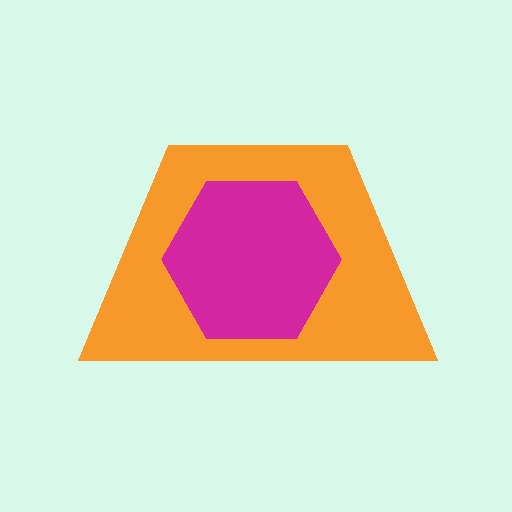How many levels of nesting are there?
2.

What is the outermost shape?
The orange trapezoid.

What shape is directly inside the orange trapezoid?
The magenta hexagon.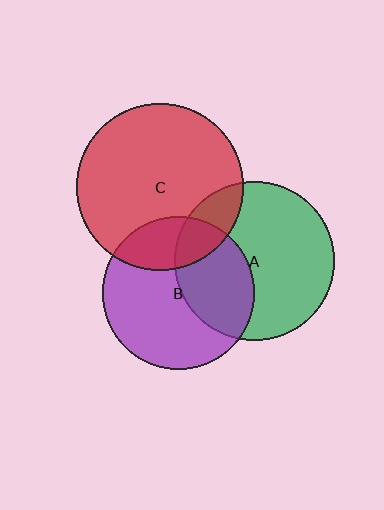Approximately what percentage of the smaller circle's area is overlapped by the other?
Approximately 15%.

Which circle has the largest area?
Circle C (red).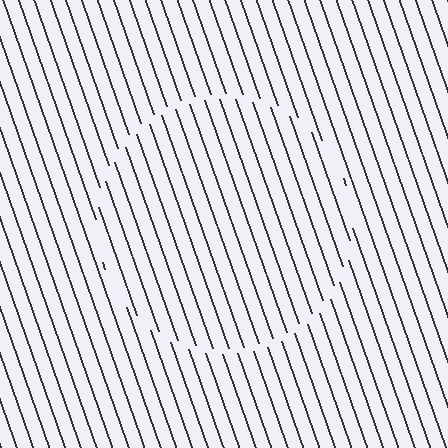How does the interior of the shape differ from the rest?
The interior of the shape contains the same grating, shifted by half a period — the contour is defined by the phase discontinuity where line-ends from the inner and outer gratings abut.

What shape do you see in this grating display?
An illusory circle. The interior of the shape contains the same grating, shifted by half a period — the contour is defined by the phase discontinuity where line-ends from the inner and outer gratings abut.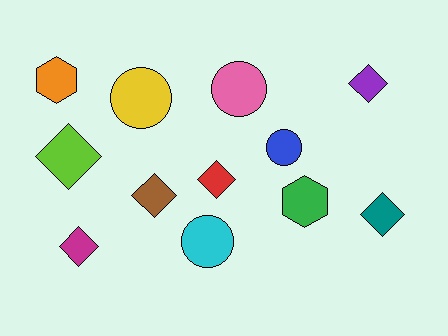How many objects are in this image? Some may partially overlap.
There are 12 objects.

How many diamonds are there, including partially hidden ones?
There are 6 diamonds.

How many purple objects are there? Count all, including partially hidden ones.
There is 1 purple object.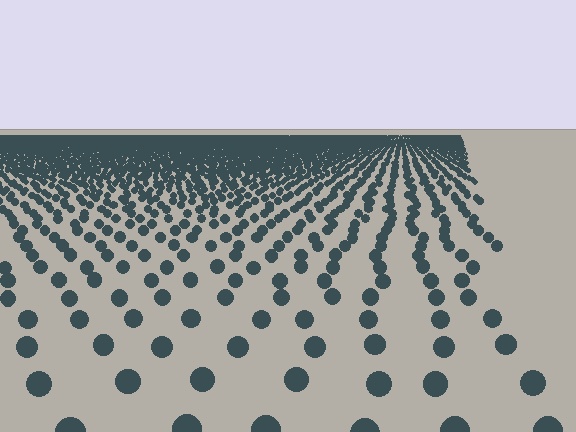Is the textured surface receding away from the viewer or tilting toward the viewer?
The surface is receding away from the viewer. Texture elements get smaller and denser toward the top.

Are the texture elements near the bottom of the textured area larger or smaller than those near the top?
Larger. Near the bottom, elements are closer to the viewer and appear at a bigger on-screen size.